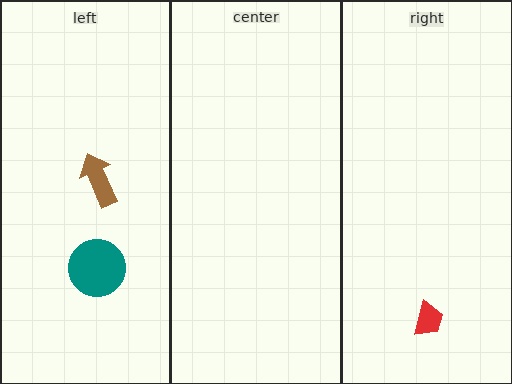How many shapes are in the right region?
1.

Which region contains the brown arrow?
The left region.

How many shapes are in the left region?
2.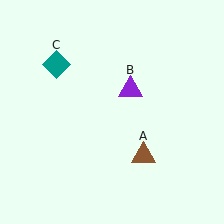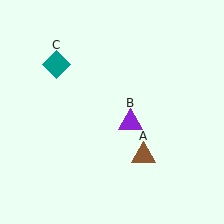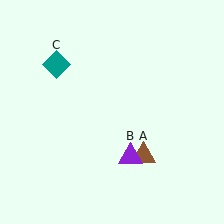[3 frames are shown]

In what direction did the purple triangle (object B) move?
The purple triangle (object B) moved down.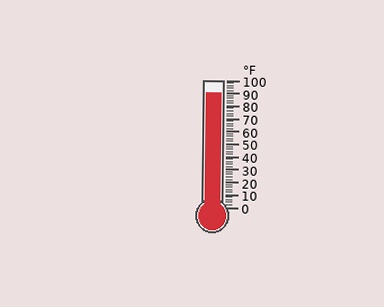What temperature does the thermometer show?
The thermometer shows approximately 90°F.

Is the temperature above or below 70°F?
The temperature is above 70°F.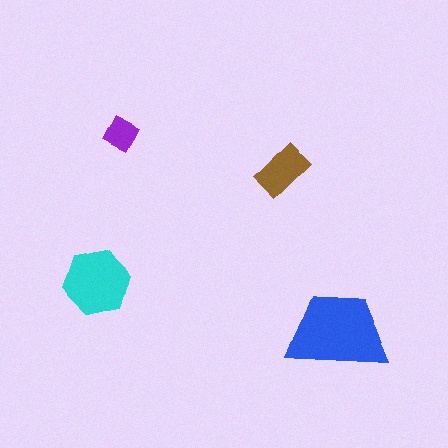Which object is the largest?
The blue trapezoid.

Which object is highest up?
The purple diamond is topmost.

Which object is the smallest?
The purple diamond.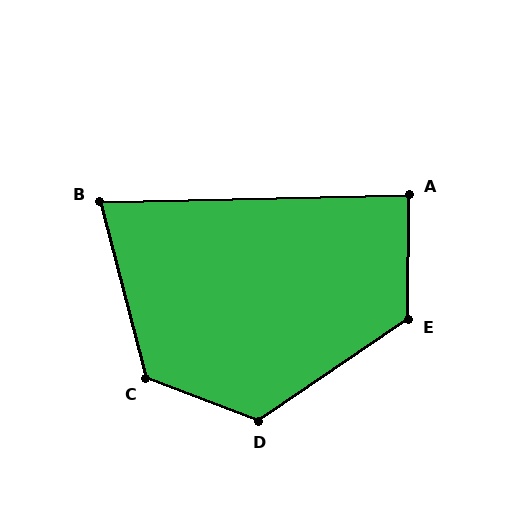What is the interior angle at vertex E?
Approximately 125 degrees (obtuse).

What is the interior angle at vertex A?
Approximately 88 degrees (approximately right).